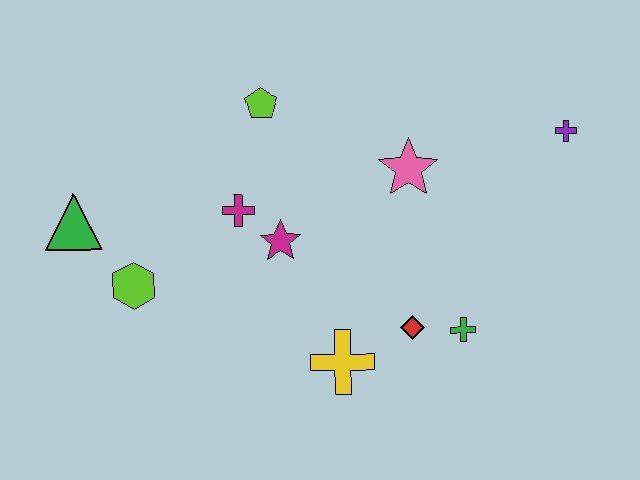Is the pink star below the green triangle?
No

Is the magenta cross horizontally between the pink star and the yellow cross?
No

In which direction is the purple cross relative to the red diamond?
The purple cross is above the red diamond.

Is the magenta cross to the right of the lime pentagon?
No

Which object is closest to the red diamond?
The green cross is closest to the red diamond.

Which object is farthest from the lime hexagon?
The purple cross is farthest from the lime hexagon.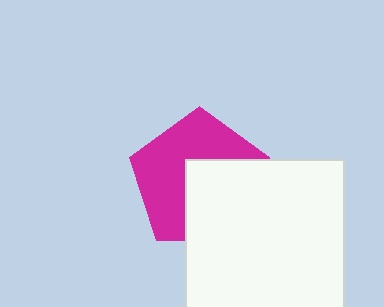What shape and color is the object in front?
The object in front is a white rectangle.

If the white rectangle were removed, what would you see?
You would see the complete magenta pentagon.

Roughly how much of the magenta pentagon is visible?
About half of it is visible (roughly 56%).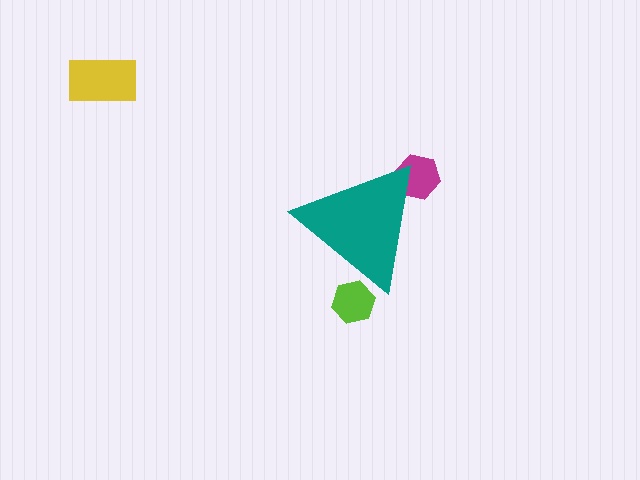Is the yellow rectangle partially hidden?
No, the yellow rectangle is fully visible.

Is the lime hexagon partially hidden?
Yes, the lime hexagon is partially hidden behind the teal triangle.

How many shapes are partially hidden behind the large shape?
2 shapes are partially hidden.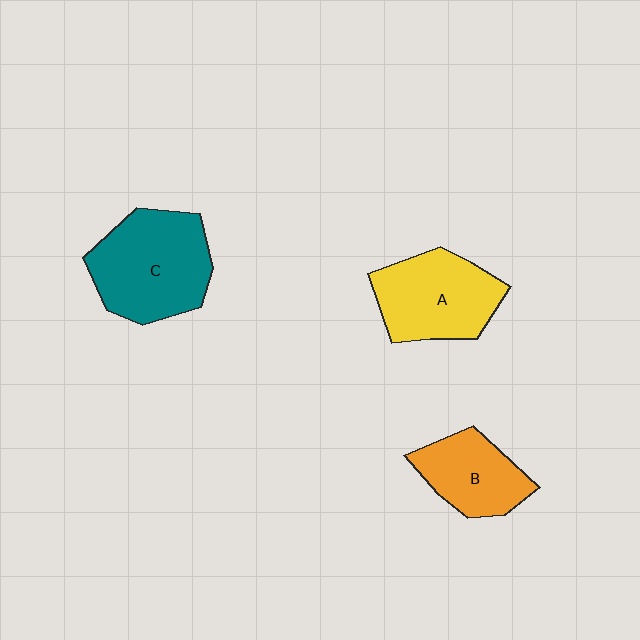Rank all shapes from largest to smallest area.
From largest to smallest: C (teal), A (yellow), B (orange).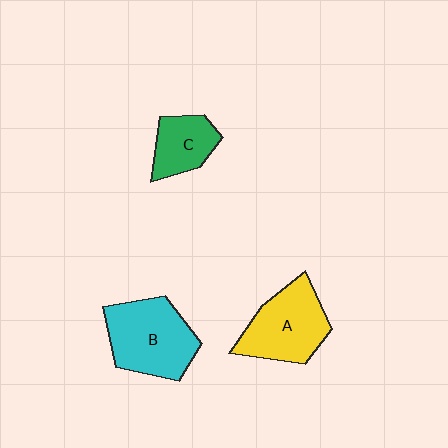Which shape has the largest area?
Shape B (cyan).